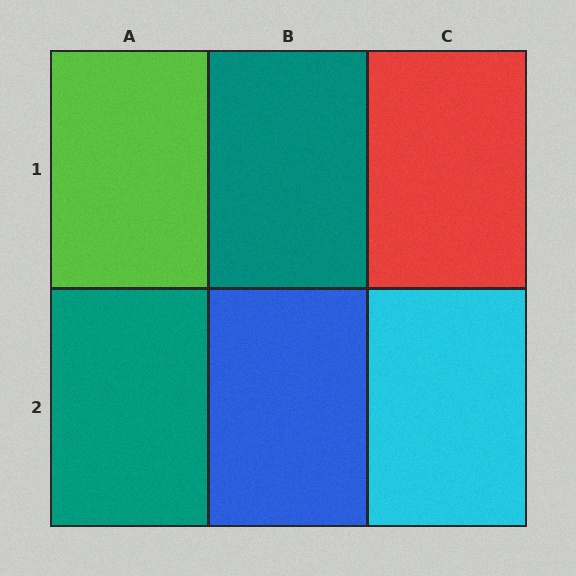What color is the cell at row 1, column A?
Lime.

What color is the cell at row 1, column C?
Red.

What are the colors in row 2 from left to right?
Teal, blue, cyan.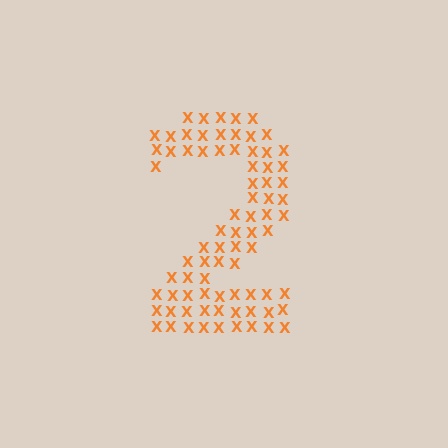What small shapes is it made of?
It is made of small letter X's.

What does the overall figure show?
The overall figure shows the digit 2.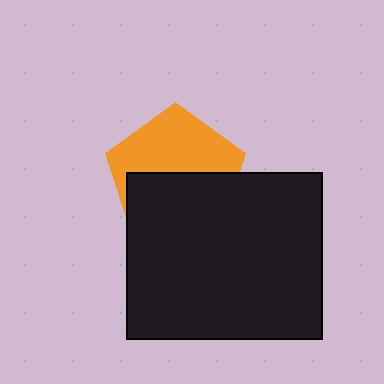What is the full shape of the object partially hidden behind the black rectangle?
The partially hidden object is an orange pentagon.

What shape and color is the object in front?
The object in front is a black rectangle.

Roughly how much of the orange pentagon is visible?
About half of it is visible (roughly 49%).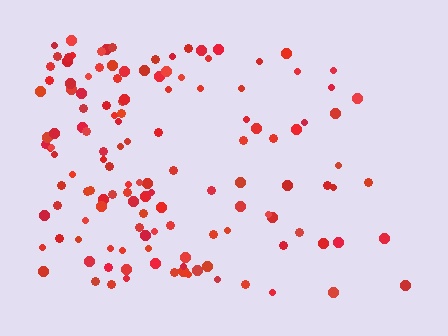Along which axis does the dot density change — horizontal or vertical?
Horizontal.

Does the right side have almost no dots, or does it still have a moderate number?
Still a moderate number, just noticeably fewer than the left.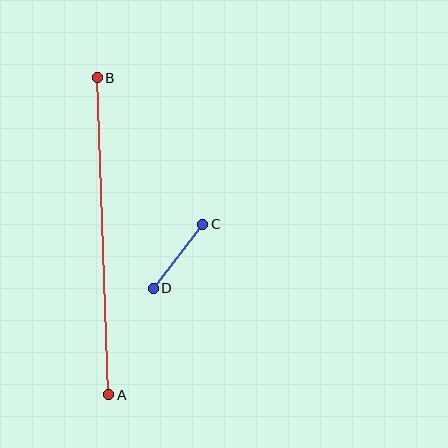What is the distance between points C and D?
The distance is approximately 81 pixels.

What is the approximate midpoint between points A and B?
The midpoint is at approximately (103, 236) pixels.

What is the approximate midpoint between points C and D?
The midpoint is at approximately (178, 256) pixels.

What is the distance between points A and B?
The distance is approximately 317 pixels.